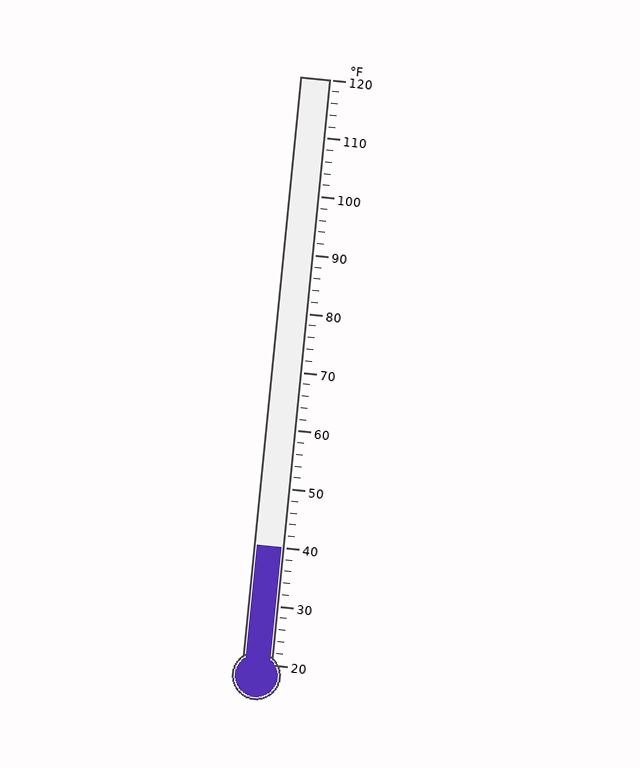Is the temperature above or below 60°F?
The temperature is below 60°F.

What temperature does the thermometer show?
The thermometer shows approximately 40°F.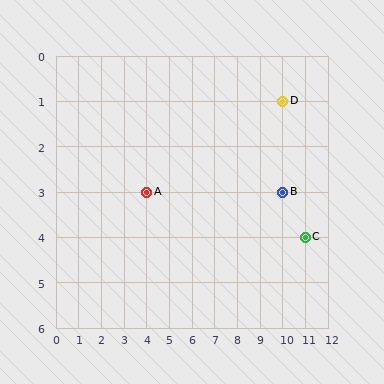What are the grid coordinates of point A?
Point A is at grid coordinates (4, 3).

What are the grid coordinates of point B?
Point B is at grid coordinates (10, 3).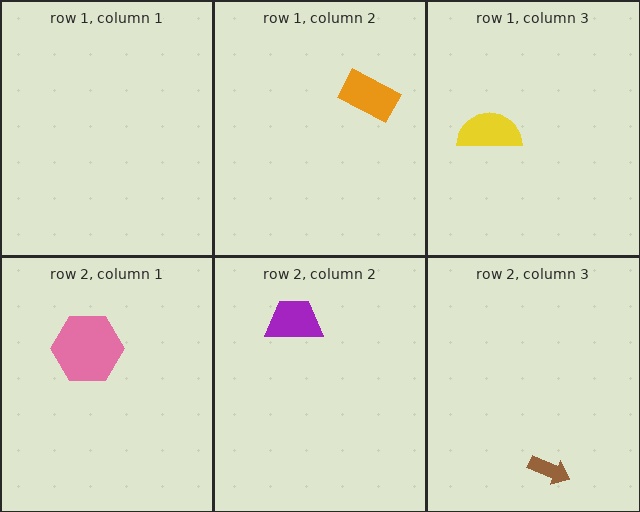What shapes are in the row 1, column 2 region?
The orange rectangle.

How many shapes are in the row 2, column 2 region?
1.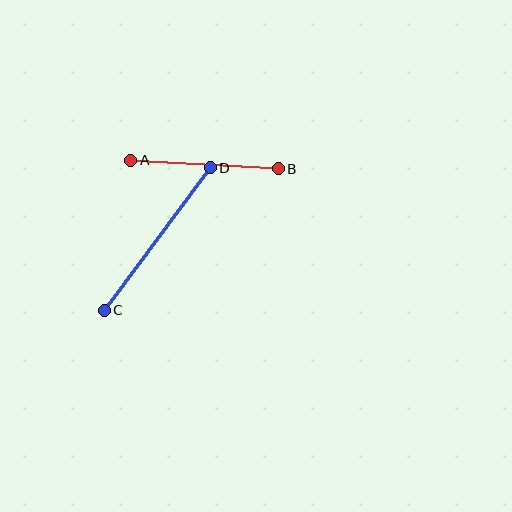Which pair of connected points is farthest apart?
Points C and D are farthest apart.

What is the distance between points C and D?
The distance is approximately 177 pixels.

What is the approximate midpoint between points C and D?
The midpoint is at approximately (157, 239) pixels.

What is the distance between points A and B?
The distance is approximately 148 pixels.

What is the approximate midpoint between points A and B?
The midpoint is at approximately (204, 165) pixels.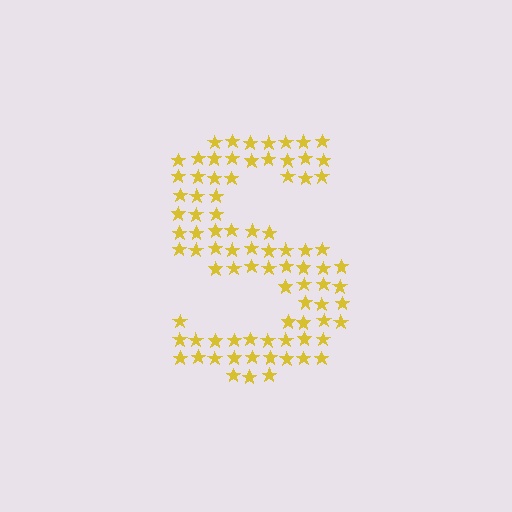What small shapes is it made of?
It is made of small stars.